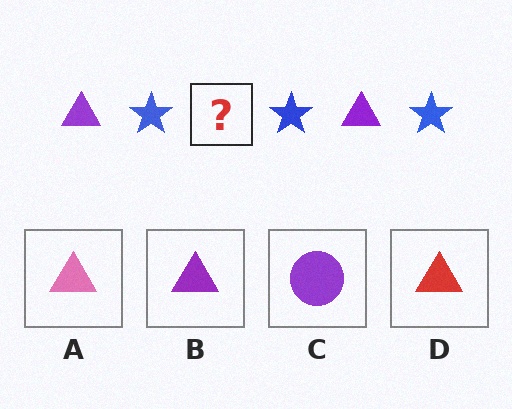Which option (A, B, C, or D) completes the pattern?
B.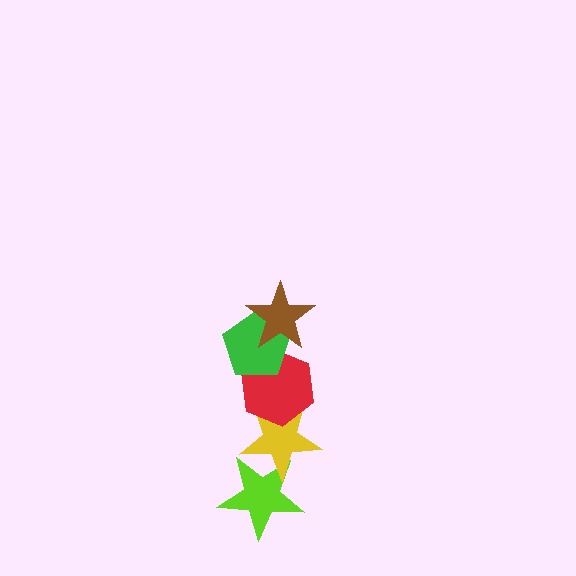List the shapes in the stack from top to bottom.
From top to bottom: the brown star, the green pentagon, the red hexagon, the yellow star, the lime star.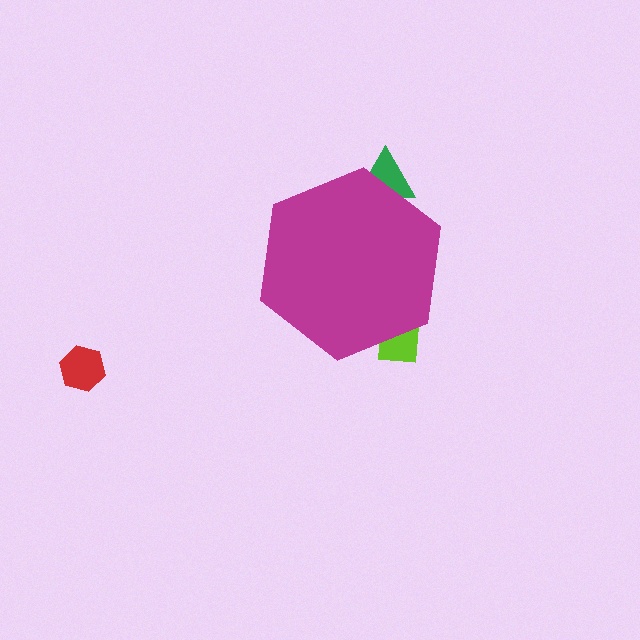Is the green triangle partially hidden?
Yes, the green triangle is partially hidden behind the magenta hexagon.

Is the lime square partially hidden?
Yes, the lime square is partially hidden behind the magenta hexagon.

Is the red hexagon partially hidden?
No, the red hexagon is fully visible.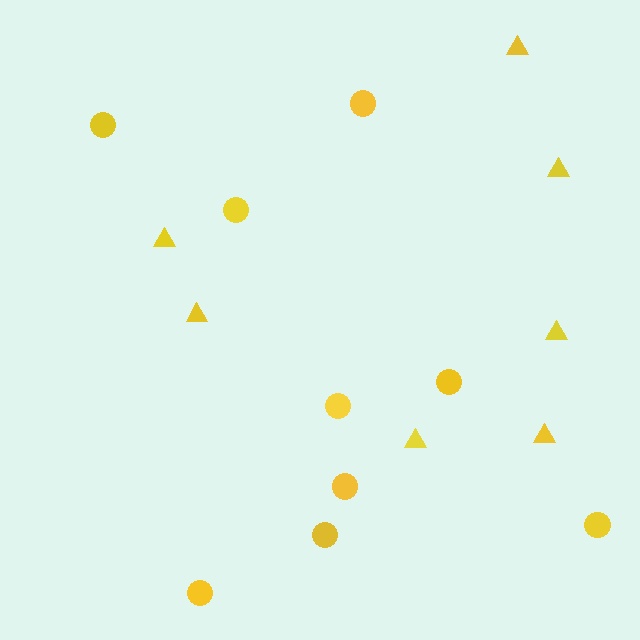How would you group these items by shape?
There are 2 groups: one group of triangles (7) and one group of circles (9).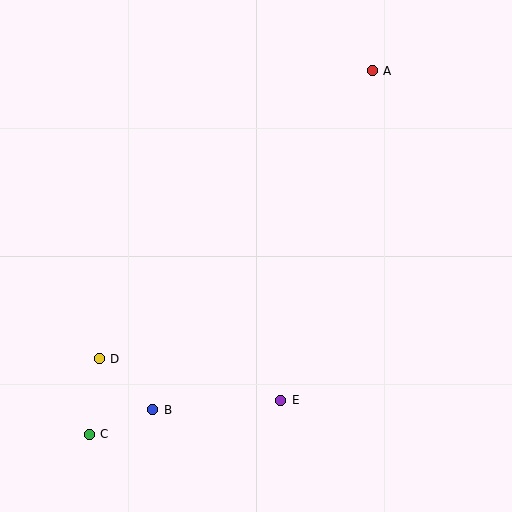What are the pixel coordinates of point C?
Point C is at (89, 434).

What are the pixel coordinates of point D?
Point D is at (99, 359).